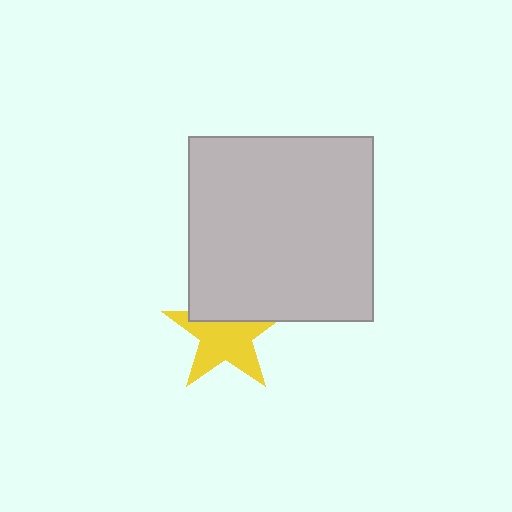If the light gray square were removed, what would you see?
You would see the complete yellow star.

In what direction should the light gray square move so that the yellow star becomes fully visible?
The light gray square should move up. That is the shortest direction to clear the overlap and leave the yellow star fully visible.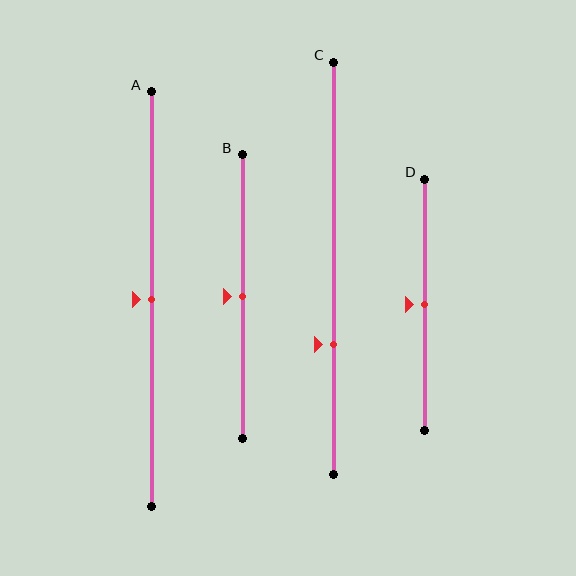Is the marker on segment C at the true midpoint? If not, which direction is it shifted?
No, the marker on segment C is shifted downward by about 19% of the segment length.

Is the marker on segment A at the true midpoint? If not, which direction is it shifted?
Yes, the marker on segment A is at the true midpoint.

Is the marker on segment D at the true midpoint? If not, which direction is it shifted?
Yes, the marker on segment D is at the true midpoint.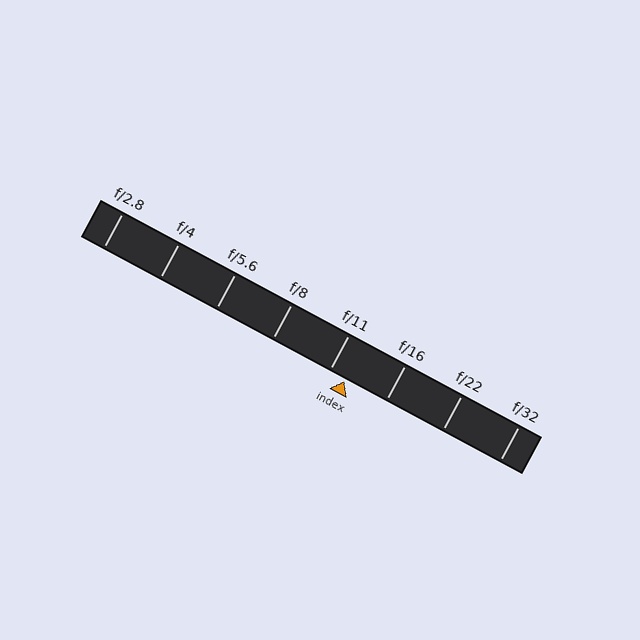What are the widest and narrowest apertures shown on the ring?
The widest aperture shown is f/2.8 and the narrowest is f/32.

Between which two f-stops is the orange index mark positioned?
The index mark is between f/11 and f/16.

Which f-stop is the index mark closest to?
The index mark is closest to f/11.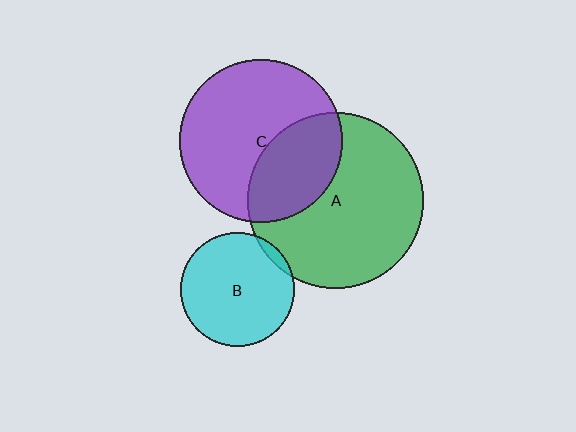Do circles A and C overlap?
Yes.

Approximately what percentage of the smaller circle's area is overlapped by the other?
Approximately 35%.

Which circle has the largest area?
Circle A (green).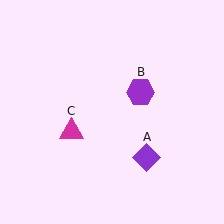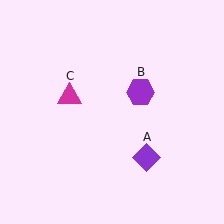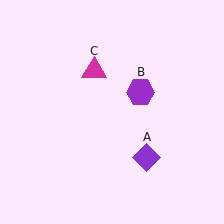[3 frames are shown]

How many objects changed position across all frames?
1 object changed position: magenta triangle (object C).